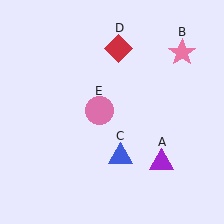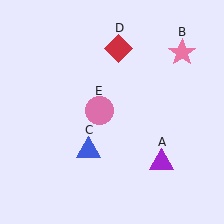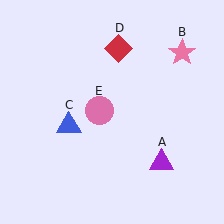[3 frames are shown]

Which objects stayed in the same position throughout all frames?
Purple triangle (object A) and pink star (object B) and red diamond (object D) and pink circle (object E) remained stationary.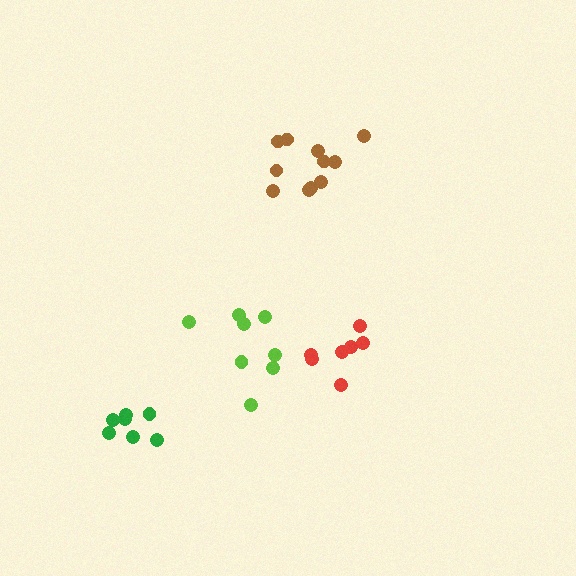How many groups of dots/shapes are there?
There are 4 groups.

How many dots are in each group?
Group 1: 11 dots, Group 2: 8 dots, Group 3: 7 dots, Group 4: 7 dots (33 total).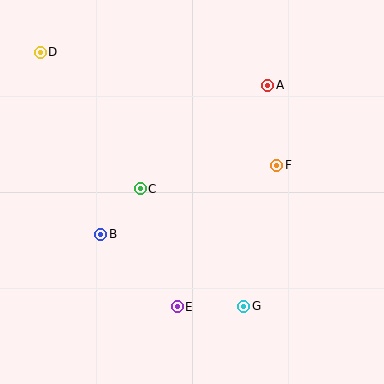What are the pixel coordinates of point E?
Point E is at (177, 307).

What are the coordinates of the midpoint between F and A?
The midpoint between F and A is at (272, 125).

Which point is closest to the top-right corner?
Point A is closest to the top-right corner.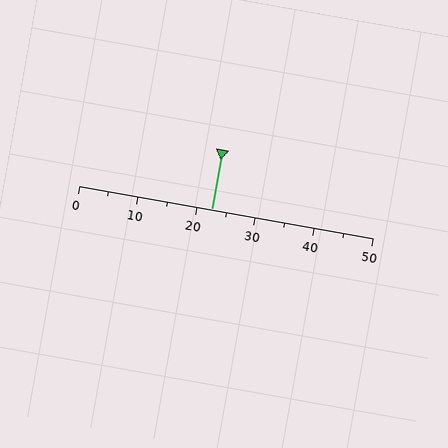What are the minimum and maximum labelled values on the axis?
The axis runs from 0 to 50.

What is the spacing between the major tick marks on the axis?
The major ticks are spaced 10 apart.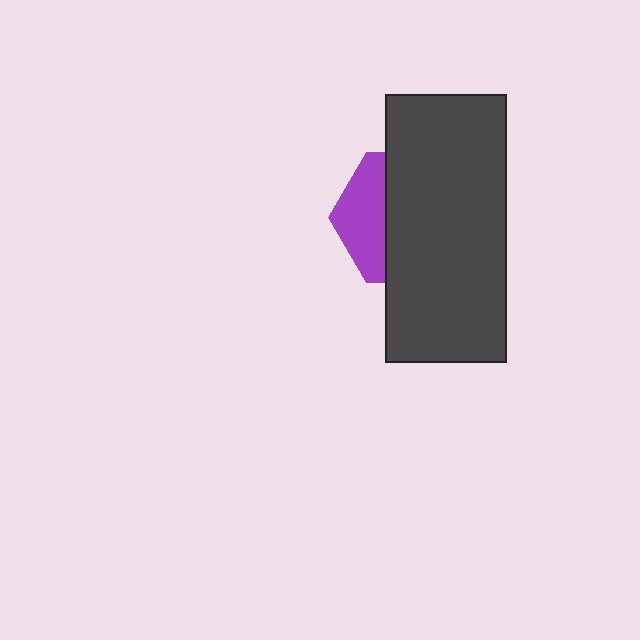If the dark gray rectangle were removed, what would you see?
You would see the complete purple hexagon.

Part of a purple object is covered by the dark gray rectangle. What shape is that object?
It is a hexagon.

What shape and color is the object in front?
The object in front is a dark gray rectangle.